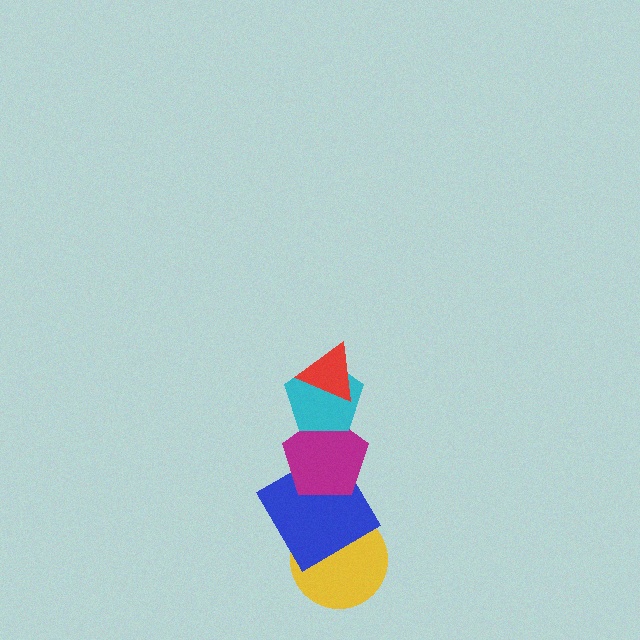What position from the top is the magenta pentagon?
The magenta pentagon is 3rd from the top.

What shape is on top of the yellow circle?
The blue diamond is on top of the yellow circle.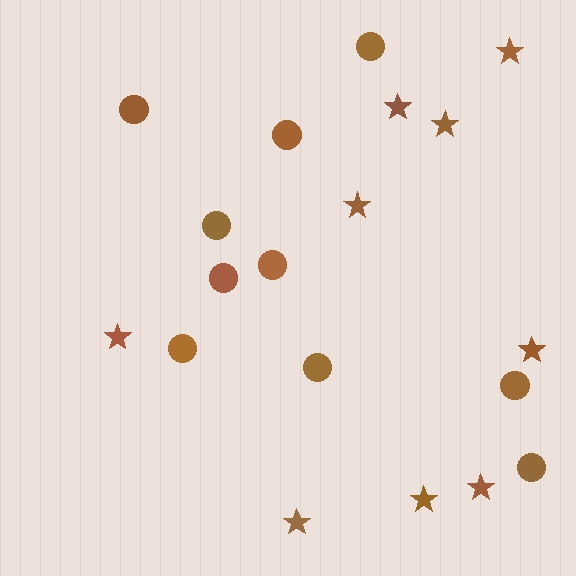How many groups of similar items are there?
There are 2 groups: one group of stars (9) and one group of circles (10).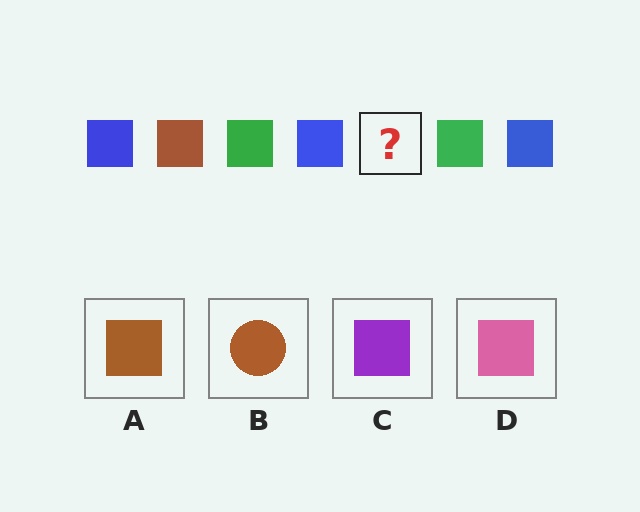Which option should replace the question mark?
Option A.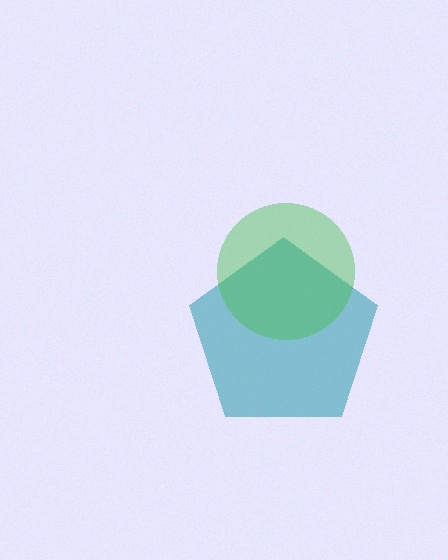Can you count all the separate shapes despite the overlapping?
Yes, there are 2 separate shapes.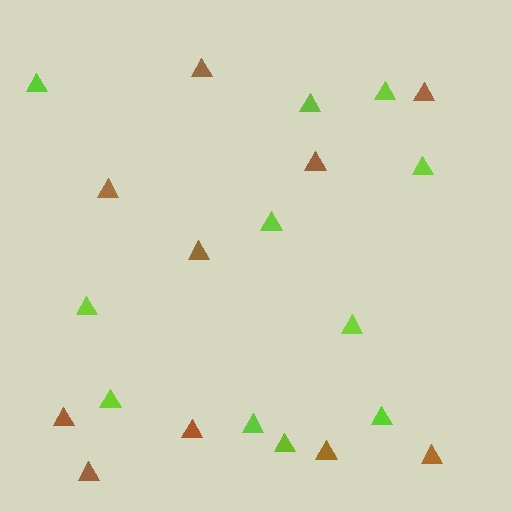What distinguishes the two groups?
There are 2 groups: one group of brown triangles (10) and one group of lime triangles (11).